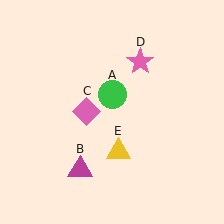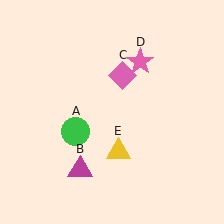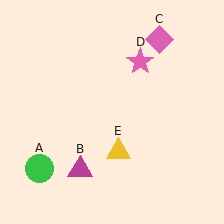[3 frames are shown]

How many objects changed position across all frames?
2 objects changed position: green circle (object A), pink diamond (object C).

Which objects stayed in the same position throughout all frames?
Magenta triangle (object B) and pink star (object D) and yellow triangle (object E) remained stationary.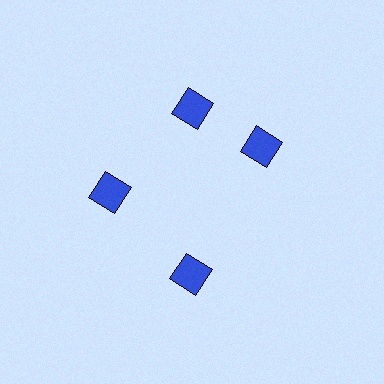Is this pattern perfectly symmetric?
No. The 4 blue squares are arranged in a ring, but one element near the 3 o'clock position is rotated out of alignment along the ring, breaking the 4-fold rotational symmetry.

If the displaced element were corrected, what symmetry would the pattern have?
It would have 4-fold rotational symmetry — the pattern would map onto itself every 90 degrees.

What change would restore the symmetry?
The symmetry would be restored by rotating it back into even spacing with its neighbors so that all 4 squares sit at equal angles and equal distance from the center.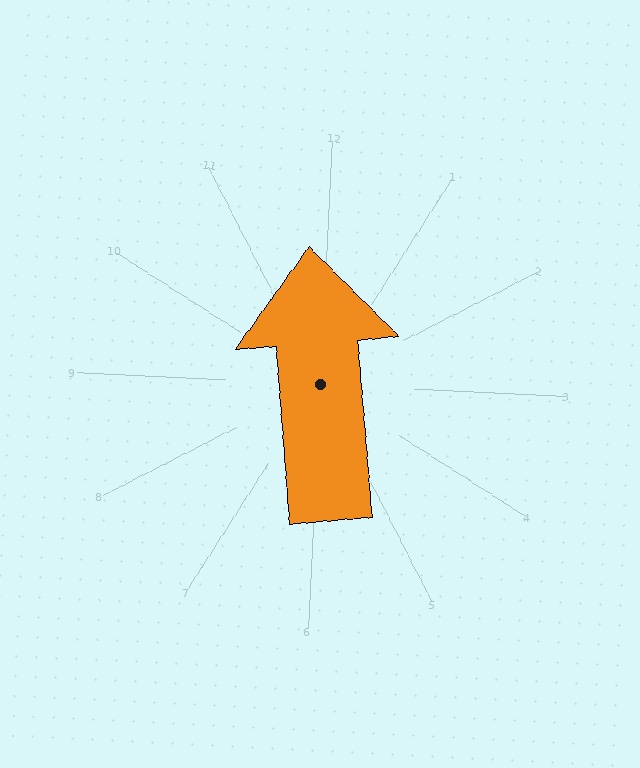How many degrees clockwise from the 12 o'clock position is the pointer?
Approximately 353 degrees.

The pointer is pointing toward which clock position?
Roughly 12 o'clock.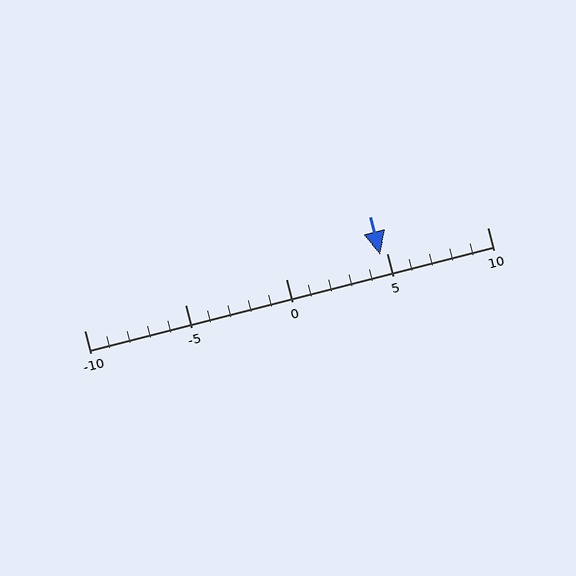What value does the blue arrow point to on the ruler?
The blue arrow points to approximately 5.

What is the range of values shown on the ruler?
The ruler shows values from -10 to 10.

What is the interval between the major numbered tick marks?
The major tick marks are spaced 5 units apart.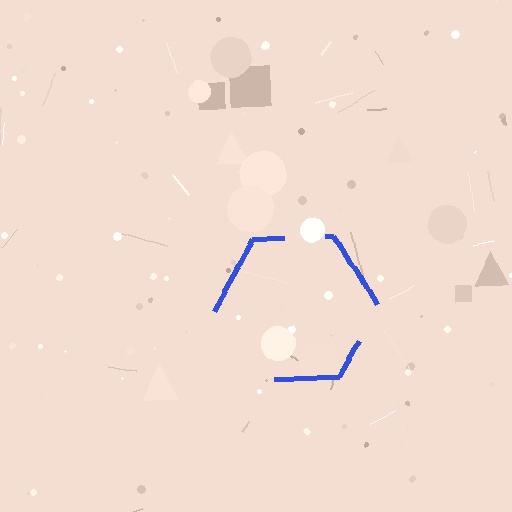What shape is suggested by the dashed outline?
The dashed outline suggests a hexagon.